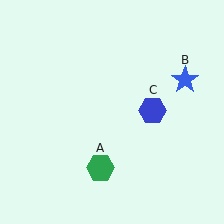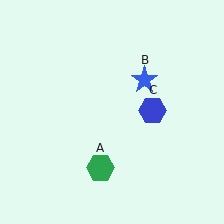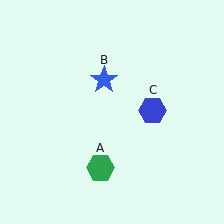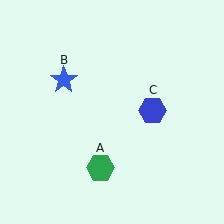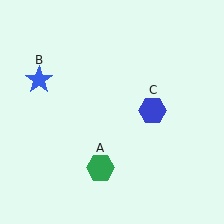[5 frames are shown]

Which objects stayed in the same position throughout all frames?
Green hexagon (object A) and blue hexagon (object C) remained stationary.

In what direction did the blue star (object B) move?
The blue star (object B) moved left.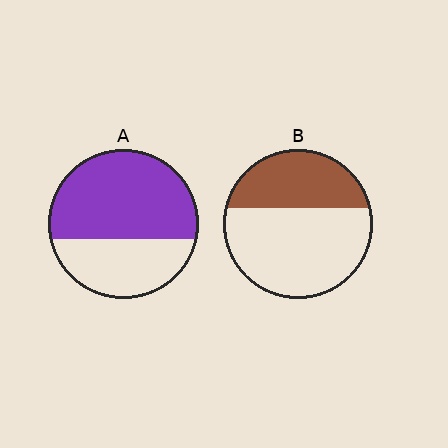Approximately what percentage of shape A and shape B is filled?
A is approximately 65% and B is approximately 35%.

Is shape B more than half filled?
No.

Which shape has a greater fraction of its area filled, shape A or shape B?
Shape A.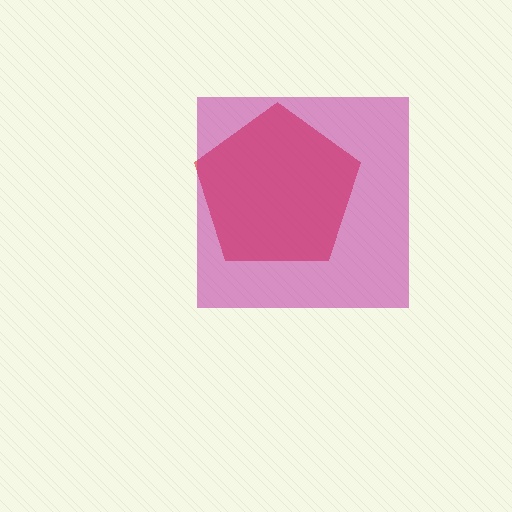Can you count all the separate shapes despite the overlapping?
Yes, there are 2 separate shapes.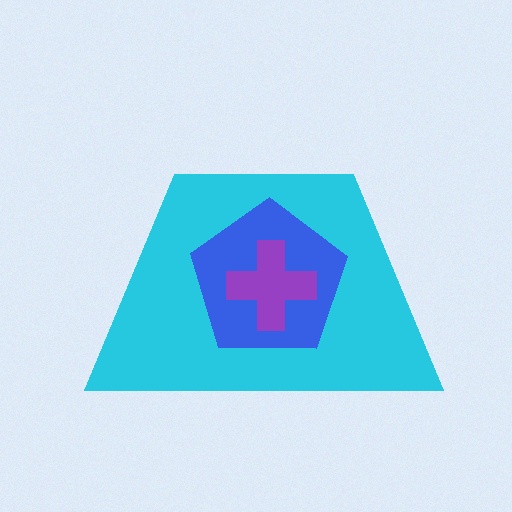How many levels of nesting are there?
3.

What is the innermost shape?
The purple cross.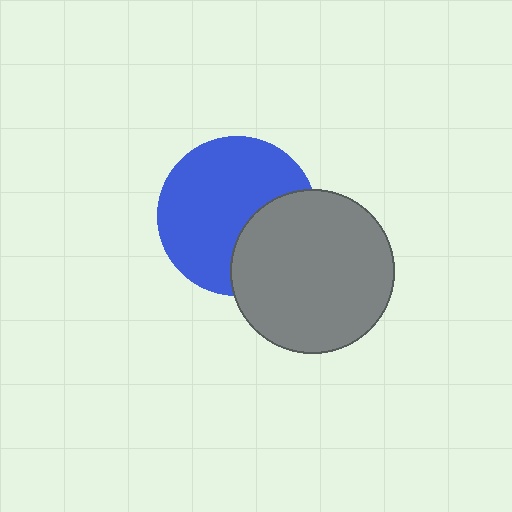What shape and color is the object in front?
The object in front is a gray circle.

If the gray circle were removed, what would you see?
You would see the complete blue circle.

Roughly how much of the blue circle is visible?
Most of it is visible (roughly 68%).